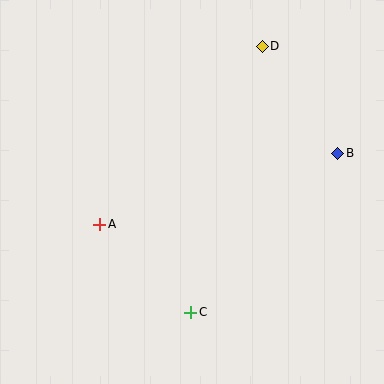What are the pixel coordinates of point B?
Point B is at (338, 153).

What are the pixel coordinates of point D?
Point D is at (262, 46).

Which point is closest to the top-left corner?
Point A is closest to the top-left corner.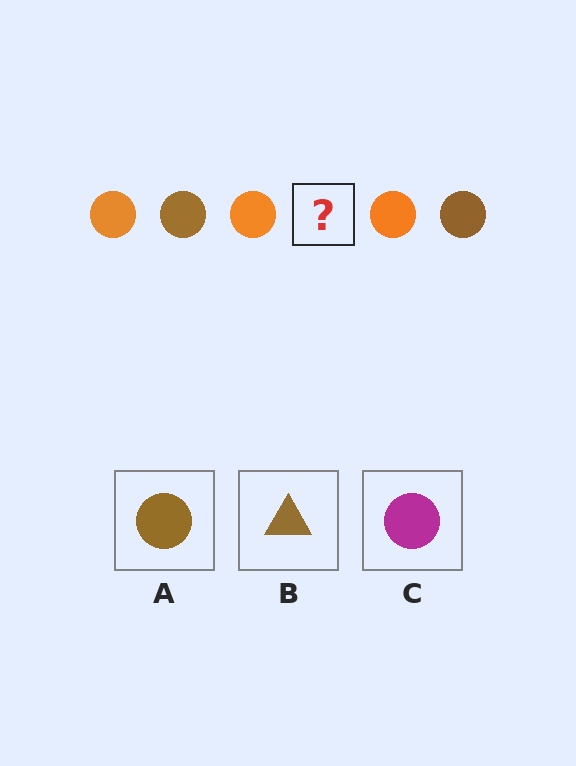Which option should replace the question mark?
Option A.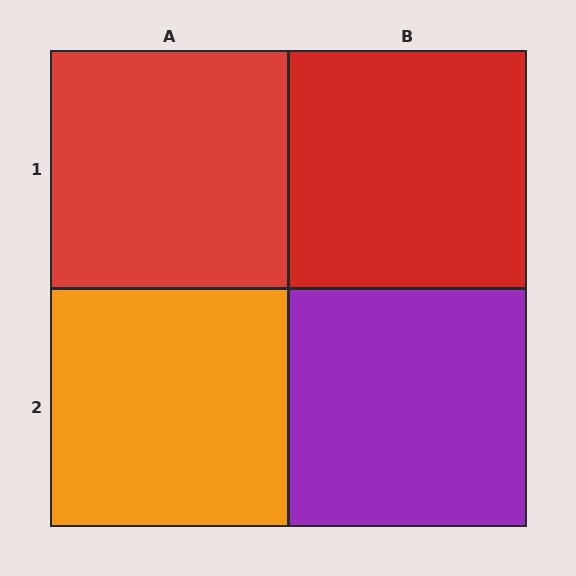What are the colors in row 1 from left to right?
Red, red.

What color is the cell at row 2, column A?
Orange.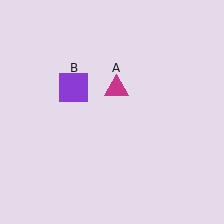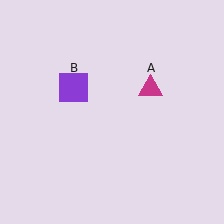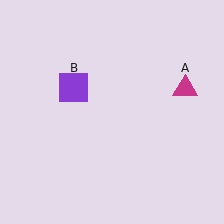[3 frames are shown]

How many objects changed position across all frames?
1 object changed position: magenta triangle (object A).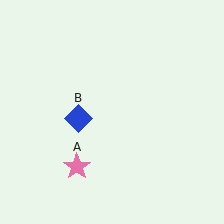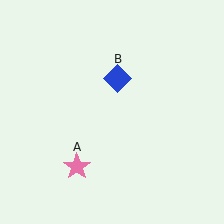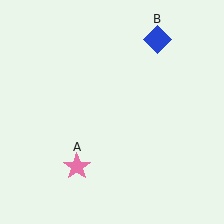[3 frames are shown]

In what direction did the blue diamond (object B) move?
The blue diamond (object B) moved up and to the right.